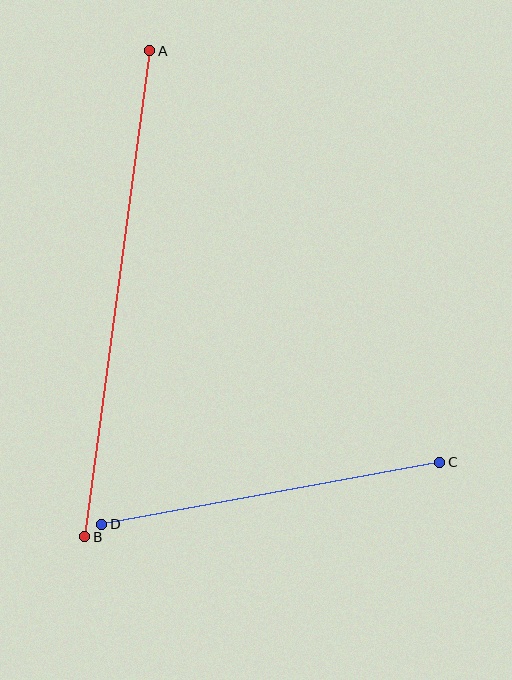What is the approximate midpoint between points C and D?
The midpoint is at approximately (271, 493) pixels.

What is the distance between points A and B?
The distance is approximately 490 pixels.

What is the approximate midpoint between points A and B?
The midpoint is at approximately (117, 294) pixels.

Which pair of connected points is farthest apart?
Points A and B are farthest apart.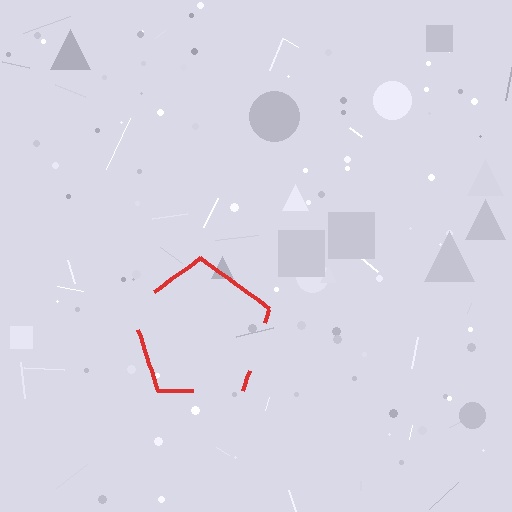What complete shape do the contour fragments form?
The contour fragments form a pentagon.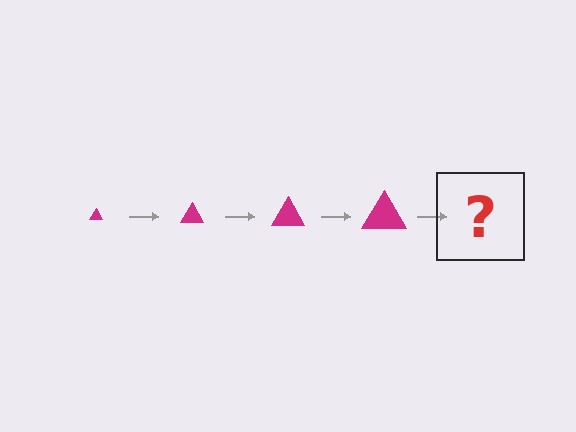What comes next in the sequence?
The next element should be a magenta triangle, larger than the previous one.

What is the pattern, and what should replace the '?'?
The pattern is that the triangle gets progressively larger each step. The '?' should be a magenta triangle, larger than the previous one.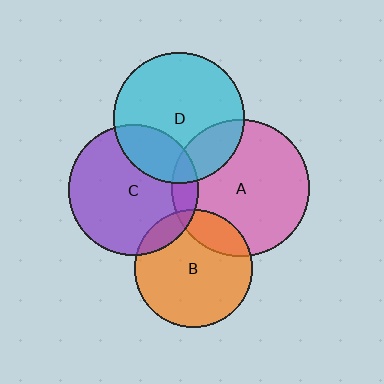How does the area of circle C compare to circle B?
Approximately 1.2 times.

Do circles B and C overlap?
Yes.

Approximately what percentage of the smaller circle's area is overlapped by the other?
Approximately 10%.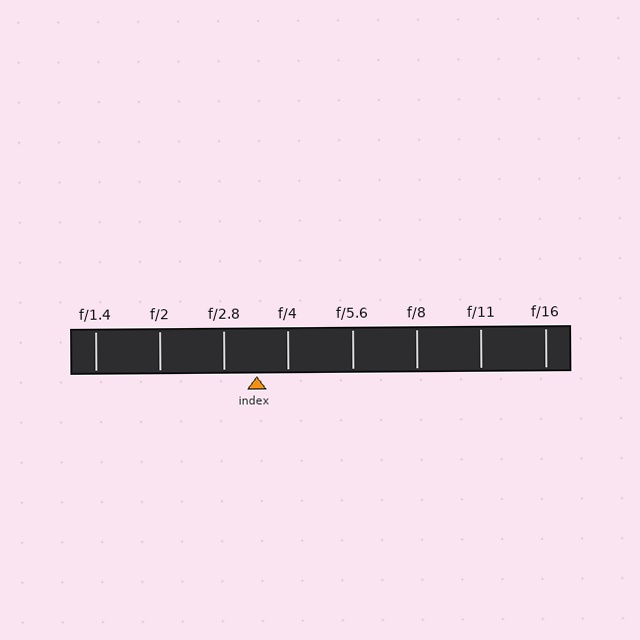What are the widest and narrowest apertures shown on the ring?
The widest aperture shown is f/1.4 and the narrowest is f/16.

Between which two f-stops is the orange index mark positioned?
The index mark is between f/2.8 and f/4.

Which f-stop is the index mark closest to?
The index mark is closest to f/4.